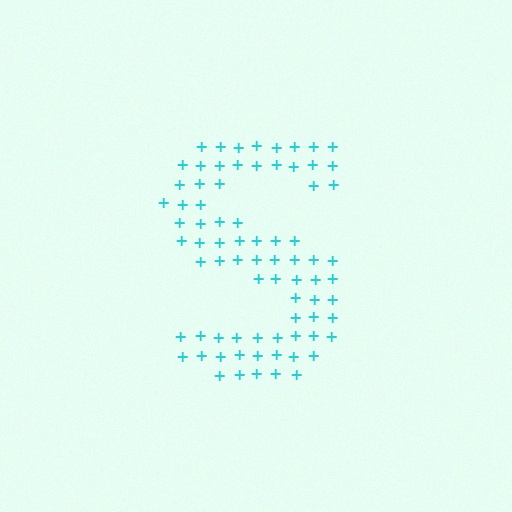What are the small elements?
The small elements are plus signs.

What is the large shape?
The large shape is the letter S.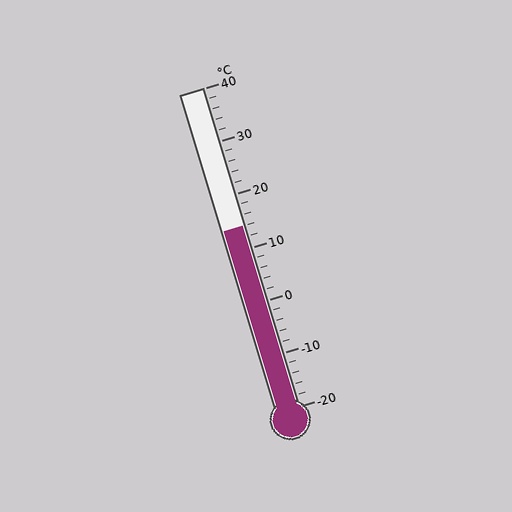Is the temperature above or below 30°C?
The temperature is below 30°C.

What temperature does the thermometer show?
The thermometer shows approximately 14°C.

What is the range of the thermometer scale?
The thermometer scale ranges from -20°C to 40°C.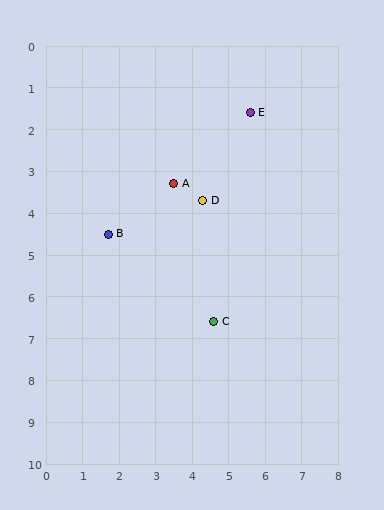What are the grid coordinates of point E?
Point E is at approximately (5.6, 1.6).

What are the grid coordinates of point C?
Point C is at approximately (4.6, 6.6).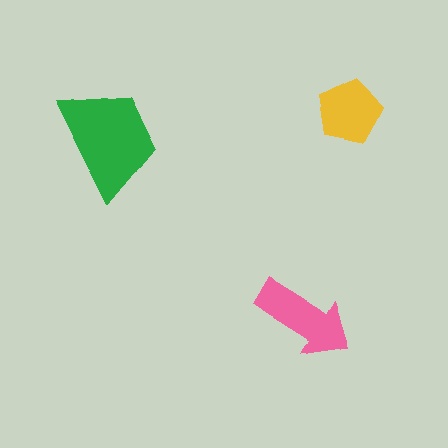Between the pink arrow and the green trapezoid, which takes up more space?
The green trapezoid.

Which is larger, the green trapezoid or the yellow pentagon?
The green trapezoid.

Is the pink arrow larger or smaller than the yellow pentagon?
Larger.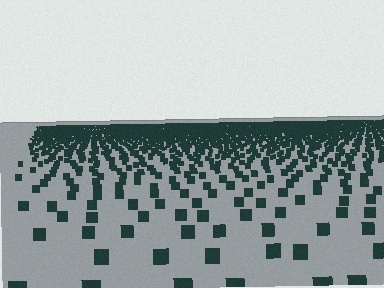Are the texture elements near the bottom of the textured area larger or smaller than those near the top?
Larger. Near the bottom, elements are closer to the viewer and appear at a bigger on-screen size.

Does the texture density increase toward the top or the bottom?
Density increases toward the top.